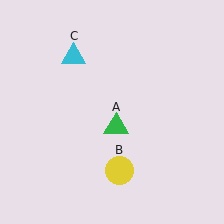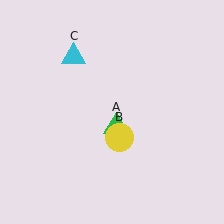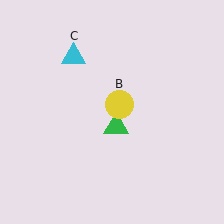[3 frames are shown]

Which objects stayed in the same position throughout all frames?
Green triangle (object A) and cyan triangle (object C) remained stationary.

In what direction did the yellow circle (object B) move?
The yellow circle (object B) moved up.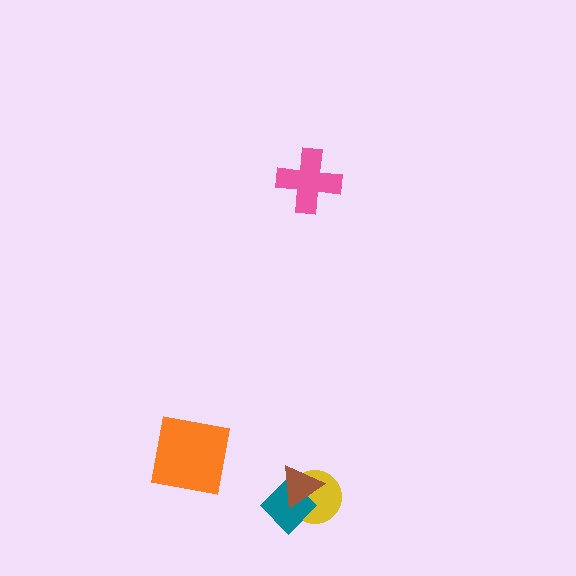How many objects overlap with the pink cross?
0 objects overlap with the pink cross.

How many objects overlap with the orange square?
0 objects overlap with the orange square.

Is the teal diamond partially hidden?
Yes, it is partially covered by another shape.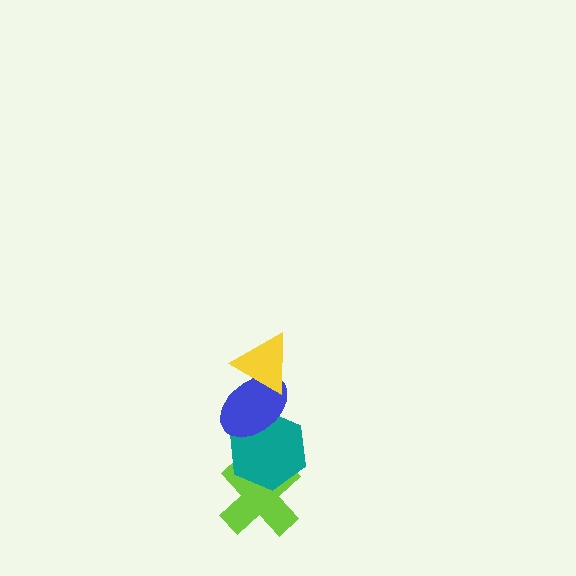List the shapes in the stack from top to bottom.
From top to bottom: the yellow triangle, the blue ellipse, the teal hexagon, the lime cross.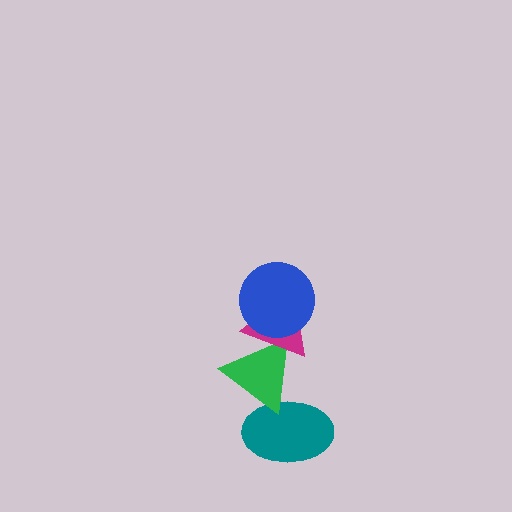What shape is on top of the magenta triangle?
The blue circle is on top of the magenta triangle.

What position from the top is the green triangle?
The green triangle is 3rd from the top.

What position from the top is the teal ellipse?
The teal ellipse is 4th from the top.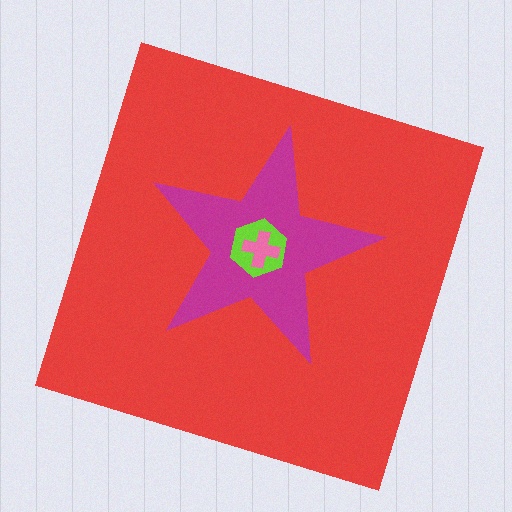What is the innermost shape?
The pink cross.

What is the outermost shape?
The red square.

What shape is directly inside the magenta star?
The lime hexagon.